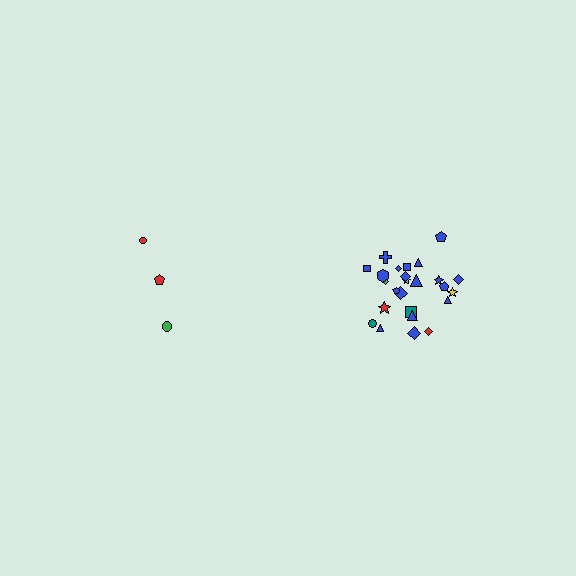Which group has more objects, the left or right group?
The right group.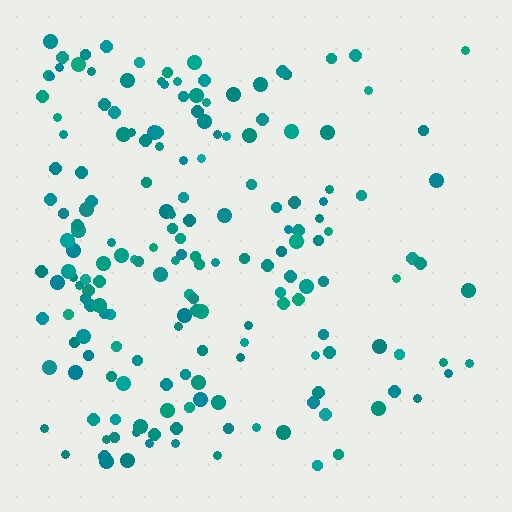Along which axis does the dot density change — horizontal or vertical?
Horizontal.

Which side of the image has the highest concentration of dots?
The left.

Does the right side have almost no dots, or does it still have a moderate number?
Still a moderate number, just noticeably fewer than the left.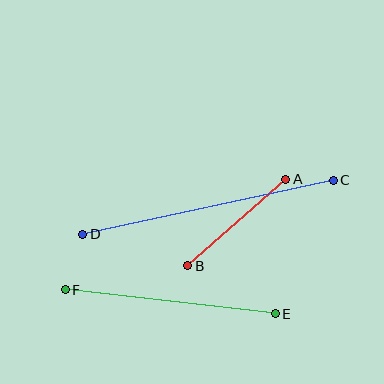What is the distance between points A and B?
The distance is approximately 131 pixels.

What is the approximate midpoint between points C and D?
The midpoint is at approximately (208, 207) pixels.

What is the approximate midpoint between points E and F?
The midpoint is at approximately (170, 302) pixels.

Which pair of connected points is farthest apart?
Points C and D are farthest apart.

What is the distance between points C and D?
The distance is approximately 256 pixels.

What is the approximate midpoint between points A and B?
The midpoint is at approximately (237, 223) pixels.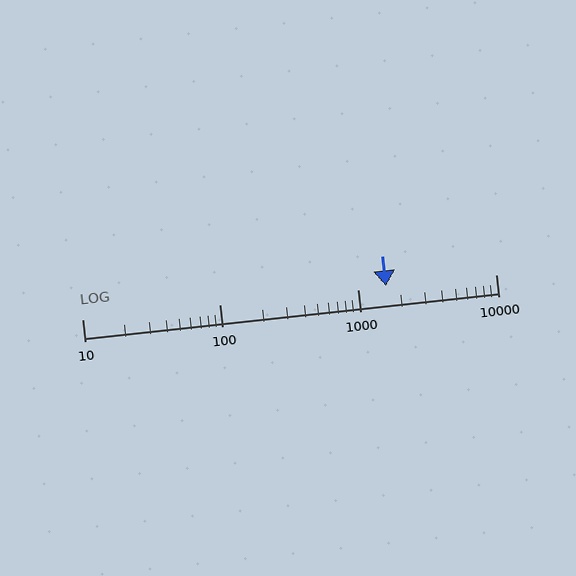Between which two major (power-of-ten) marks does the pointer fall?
The pointer is between 1000 and 10000.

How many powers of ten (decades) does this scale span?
The scale spans 3 decades, from 10 to 10000.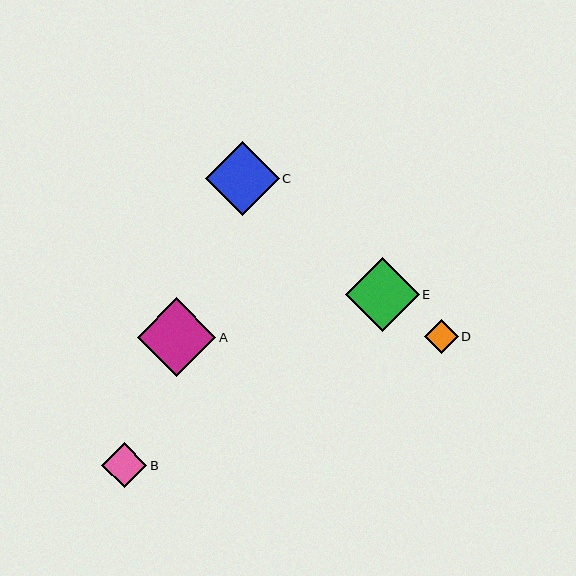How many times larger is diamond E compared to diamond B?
Diamond E is approximately 1.6 times the size of diamond B.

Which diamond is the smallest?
Diamond D is the smallest with a size of approximately 34 pixels.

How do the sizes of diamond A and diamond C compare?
Diamond A and diamond C are approximately the same size.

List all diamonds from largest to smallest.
From largest to smallest: A, E, C, B, D.